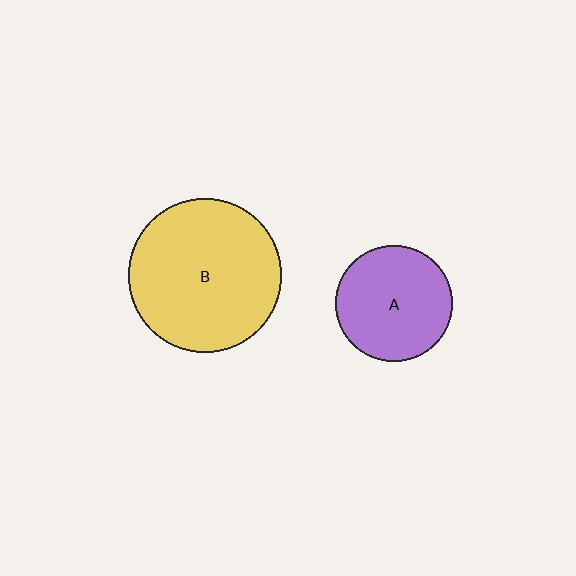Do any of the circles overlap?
No, none of the circles overlap.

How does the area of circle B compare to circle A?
Approximately 1.8 times.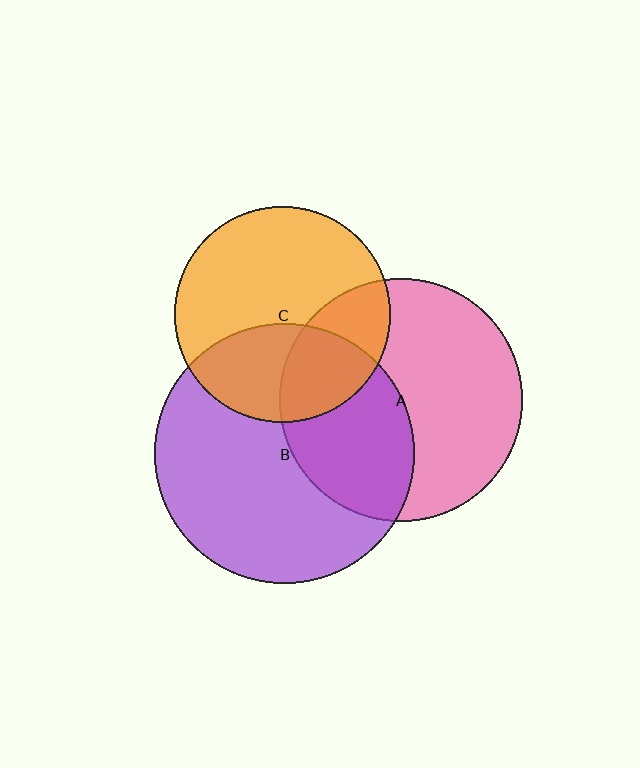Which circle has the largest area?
Circle B (purple).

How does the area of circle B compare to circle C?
Approximately 1.4 times.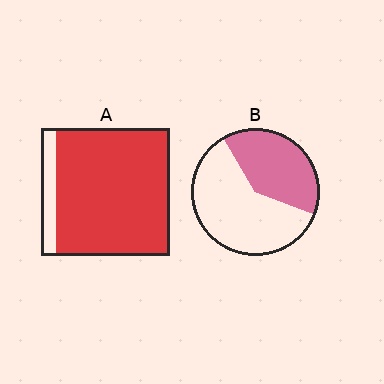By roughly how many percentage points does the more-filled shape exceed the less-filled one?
By roughly 50 percentage points (A over B).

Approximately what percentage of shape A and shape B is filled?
A is approximately 90% and B is approximately 40%.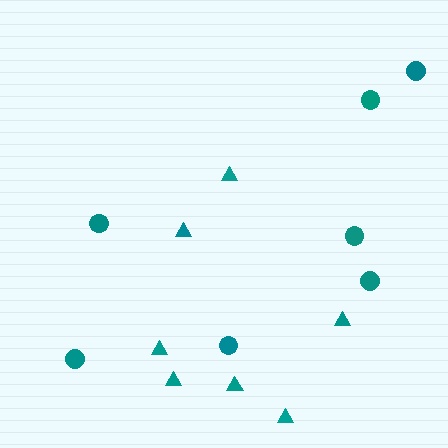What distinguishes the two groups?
There are 2 groups: one group of triangles (7) and one group of circles (7).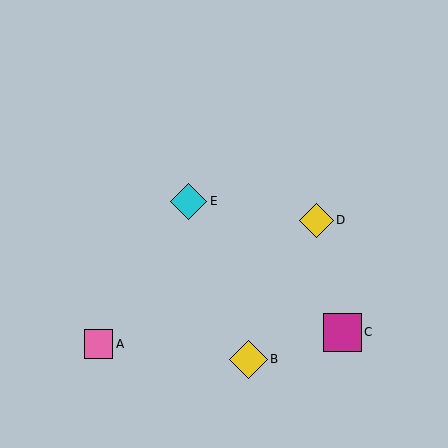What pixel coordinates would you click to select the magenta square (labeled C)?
Click at (342, 332) to select the magenta square C.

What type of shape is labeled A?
Shape A is a pink square.